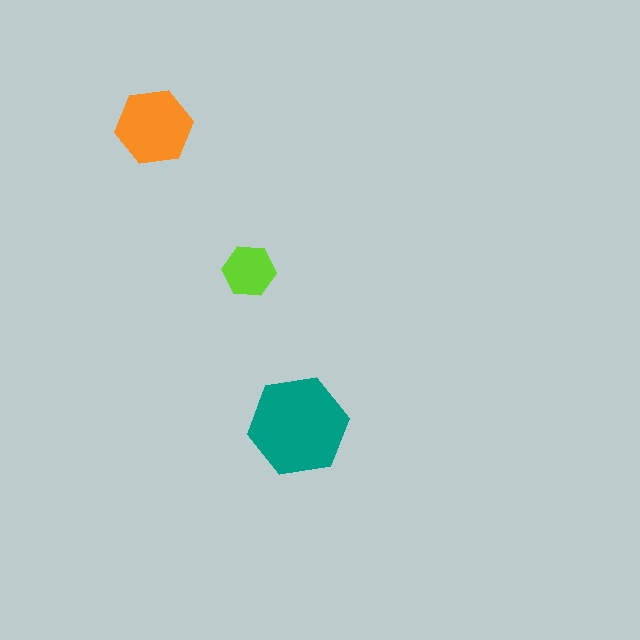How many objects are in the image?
There are 3 objects in the image.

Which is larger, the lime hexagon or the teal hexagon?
The teal one.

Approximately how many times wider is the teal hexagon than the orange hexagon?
About 1.5 times wider.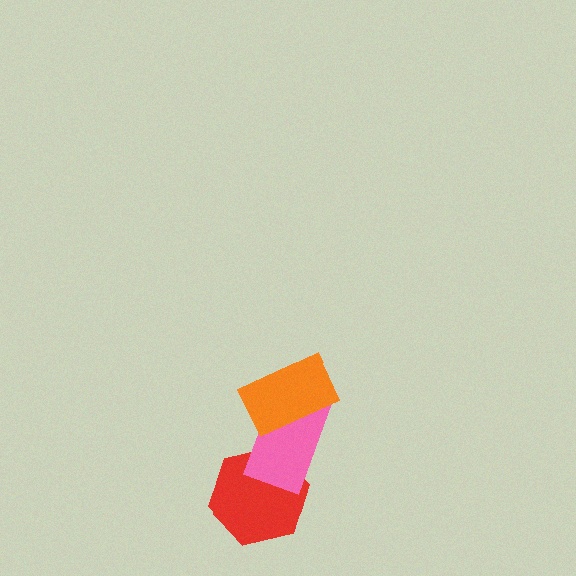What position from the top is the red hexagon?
The red hexagon is 3rd from the top.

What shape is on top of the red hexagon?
The pink rectangle is on top of the red hexagon.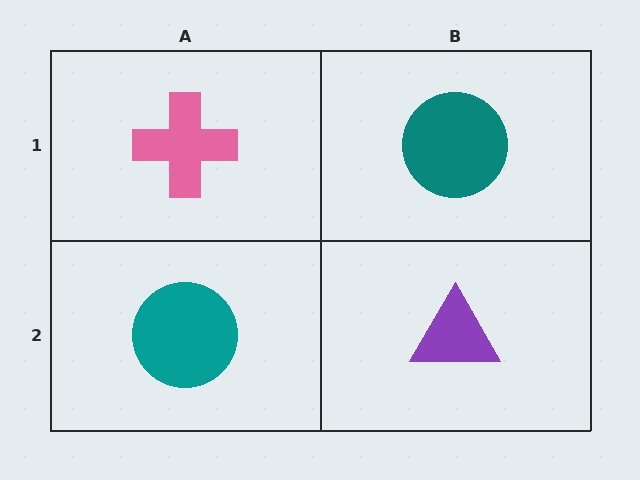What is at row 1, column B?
A teal circle.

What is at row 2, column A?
A teal circle.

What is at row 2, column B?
A purple triangle.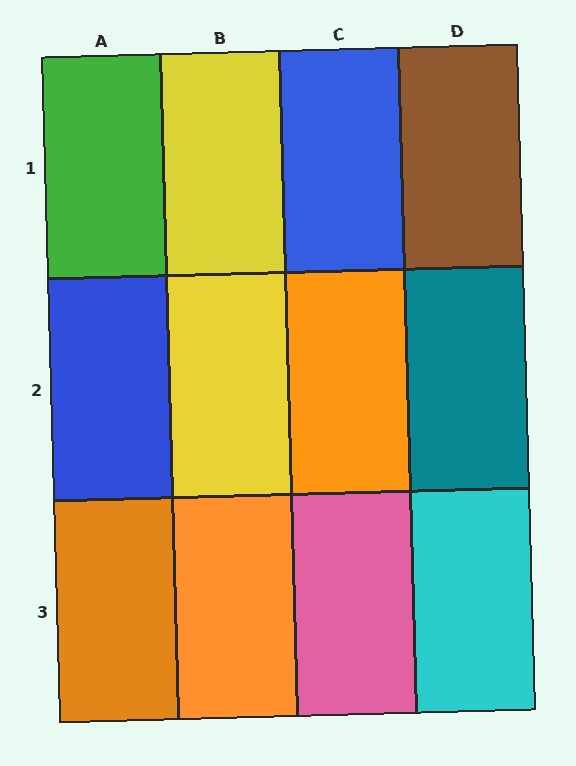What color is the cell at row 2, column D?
Teal.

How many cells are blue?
2 cells are blue.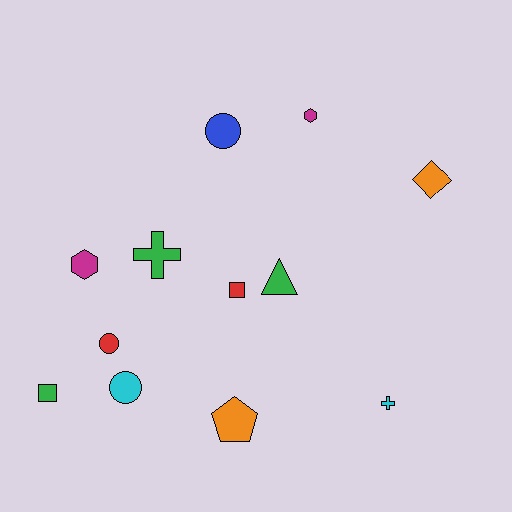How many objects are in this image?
There are 12 objects.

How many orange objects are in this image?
There are 2 orange objects.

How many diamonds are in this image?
There is 1 diamond.